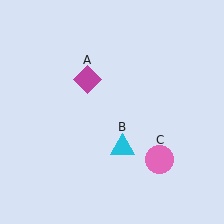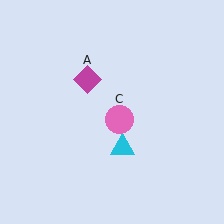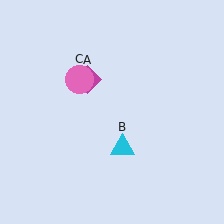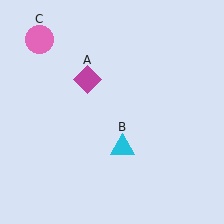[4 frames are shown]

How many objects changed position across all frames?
1 object changed position: pink circle (object C).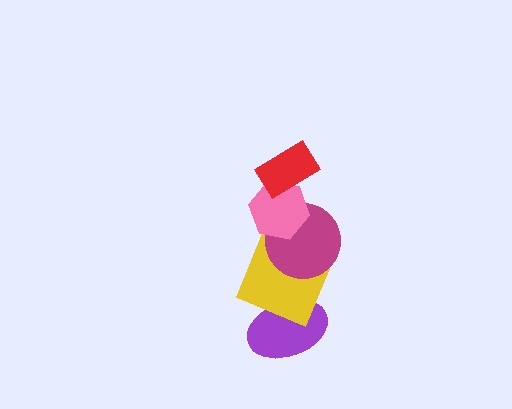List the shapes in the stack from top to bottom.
From top to bottom: the red rectangle, the pink hexagon, the magenta circle, the yellow square, the purple ellipse.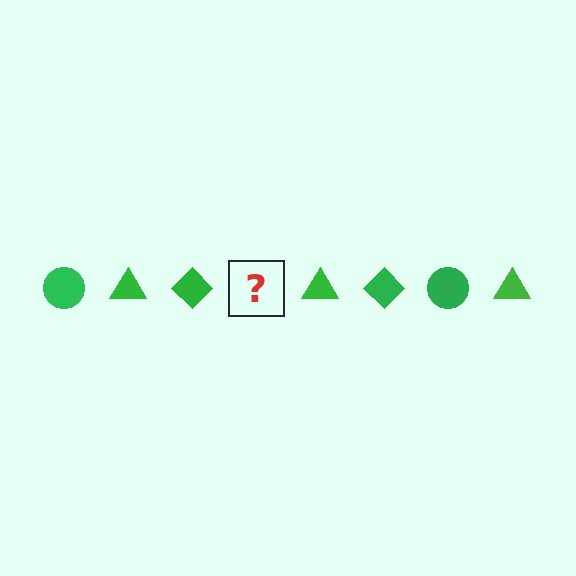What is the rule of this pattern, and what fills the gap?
The rule is that the pattern cycles through circle, triangle, diamond shapes in green. The gap should be filled with a green circle.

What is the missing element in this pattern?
The missing element is a green circle.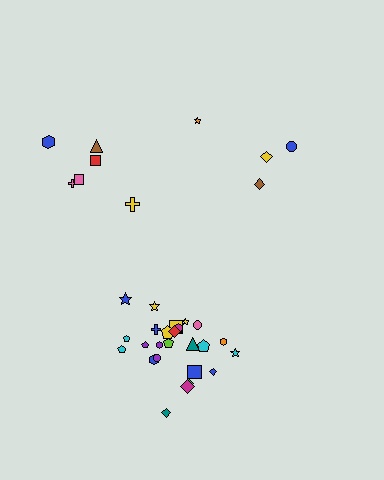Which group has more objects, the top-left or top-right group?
The top-left group.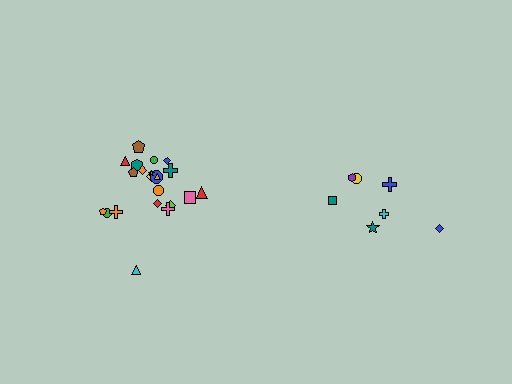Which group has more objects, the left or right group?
The left group.